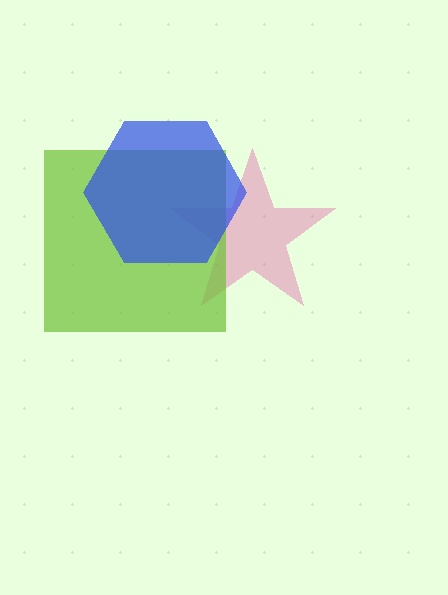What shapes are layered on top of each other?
The layered shapes are: a pink star, a lime square, a blue hexagon.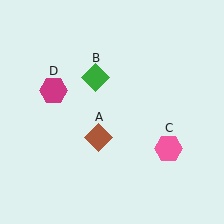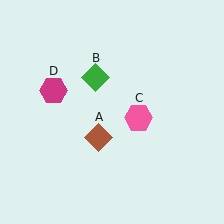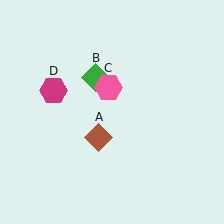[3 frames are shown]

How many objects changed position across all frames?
1 object changed position: pink hexagon (object C).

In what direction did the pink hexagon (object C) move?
The pink hexagon (object C) moved up and to the left.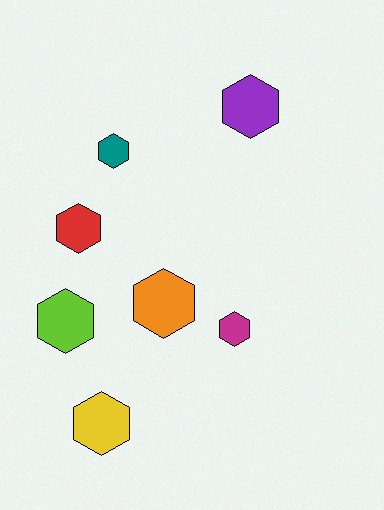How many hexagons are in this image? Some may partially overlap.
There are 7 hexagons.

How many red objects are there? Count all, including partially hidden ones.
There is 1 red object.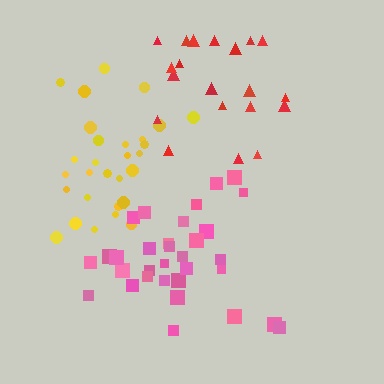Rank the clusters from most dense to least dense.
yellow, pink, red.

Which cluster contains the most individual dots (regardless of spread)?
Pink (32).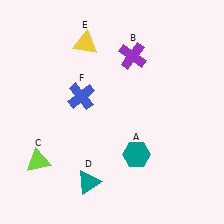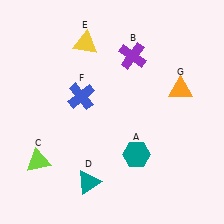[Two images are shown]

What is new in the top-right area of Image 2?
An orange triangle (G) was added in the top-right area of Image 2.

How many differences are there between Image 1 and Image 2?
There is 1 difference between the two images.